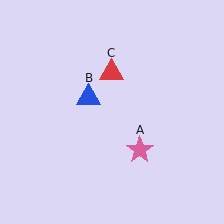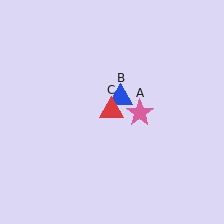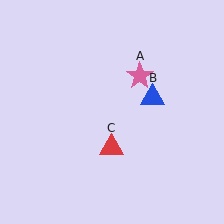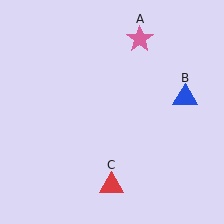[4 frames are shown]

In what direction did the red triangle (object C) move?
The red triangle (object C) moved down.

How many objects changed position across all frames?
3 objects changed position: pink star (object A), blue triangle (object B), red triangle (object C).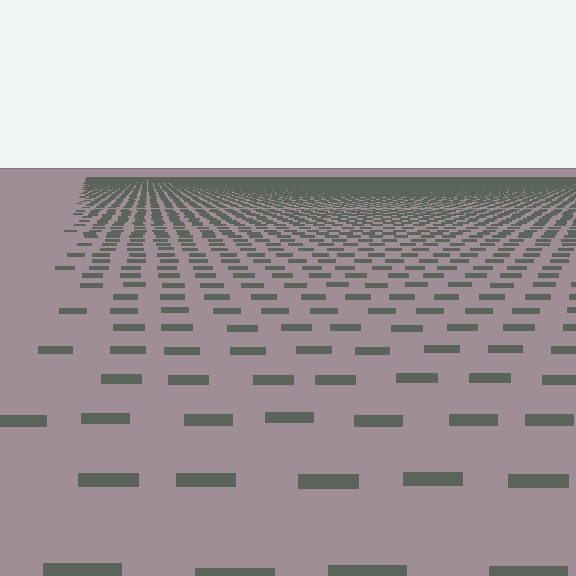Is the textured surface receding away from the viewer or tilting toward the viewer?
The surface is receding away from the viewer. Texture elements get smaller and denser toward the top.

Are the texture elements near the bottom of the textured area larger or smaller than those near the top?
Larger. Near the bottom, elements are closer to the viewer and appear at a bigger on-screen size.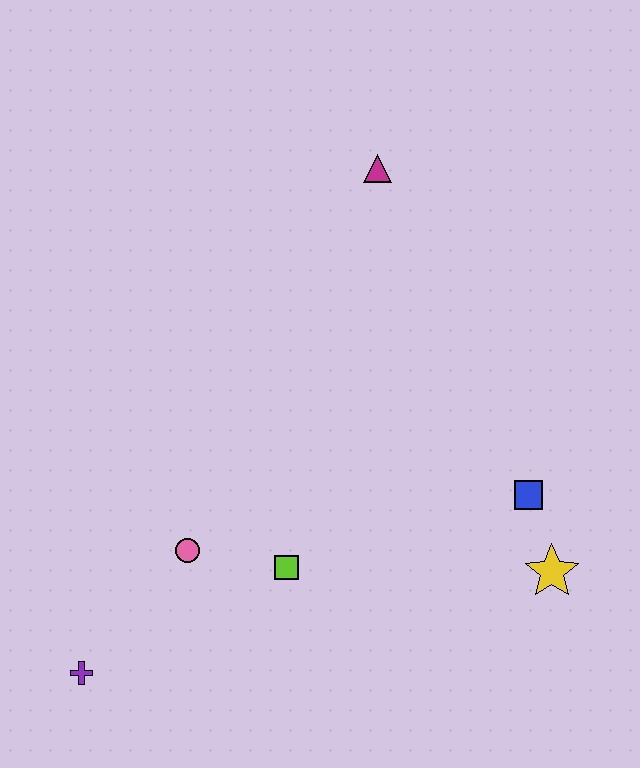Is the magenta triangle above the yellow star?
Yes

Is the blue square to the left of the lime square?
No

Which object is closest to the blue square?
The yellow star is closest to the blue square.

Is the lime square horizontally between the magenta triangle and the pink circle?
Yes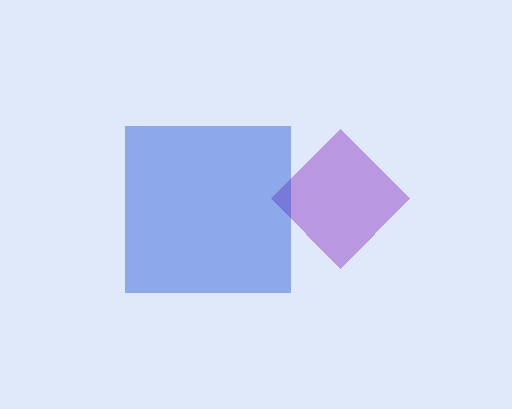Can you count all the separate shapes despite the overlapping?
Yes, there are 2 separate shapes.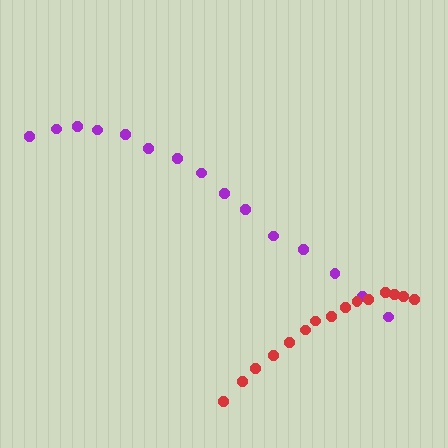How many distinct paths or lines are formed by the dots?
There are 2 distinct paths.